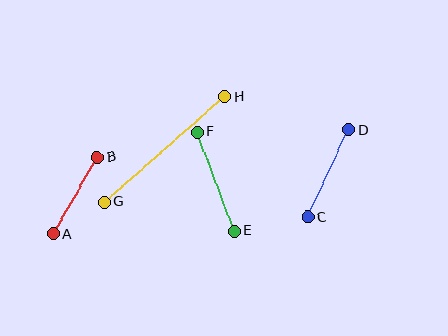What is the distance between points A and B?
The distance is approximately 89 pixels.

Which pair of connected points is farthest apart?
Points G and H are farthest apart.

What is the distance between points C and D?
The distance is approximately 96 pixels.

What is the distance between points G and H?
The distance is approximately 160 pixels.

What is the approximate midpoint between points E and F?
The midpoint is at approximately (216, 181) pixels.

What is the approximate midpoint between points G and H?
The midpoint is at approximately (165, 149) pixels.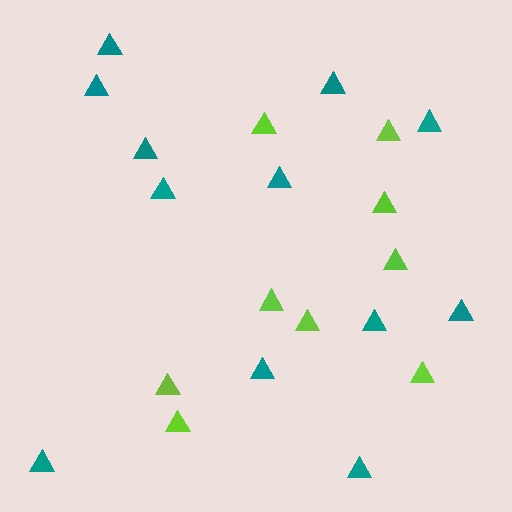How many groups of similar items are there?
There are 2 groups: one group of lime triangles (9) and one group of teal triangles (12).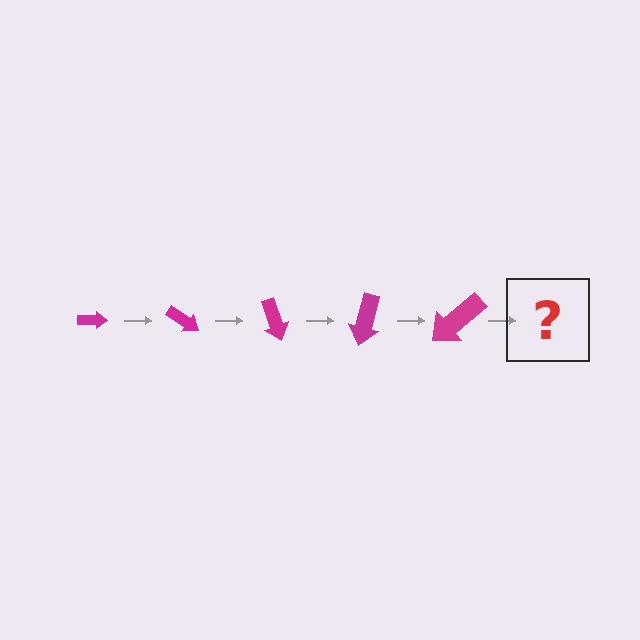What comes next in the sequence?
The next element should be an arrow, larger than the previous one and rotated 175 degrees from the start.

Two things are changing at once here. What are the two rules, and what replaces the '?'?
The two rules are that the arrow grows larger each step and it rotates 35 degrees each step. The '?' should be an arrow, larger than the previous one and rotated 175 degrees from the start.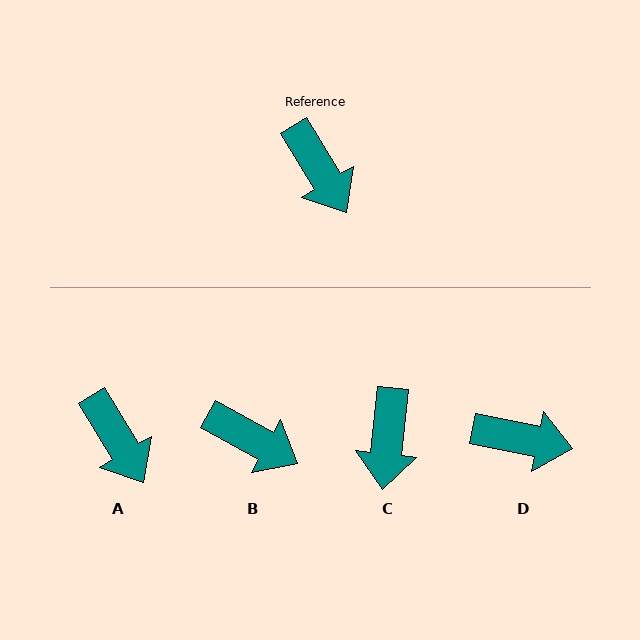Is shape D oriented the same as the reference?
No, it is off by about 47 degrees.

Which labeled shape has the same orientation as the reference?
A.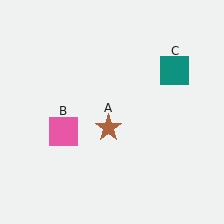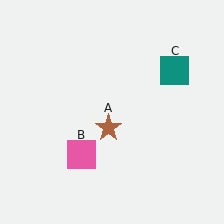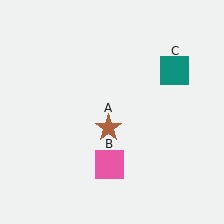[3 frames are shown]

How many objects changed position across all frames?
1 object changed position: pink square (object B).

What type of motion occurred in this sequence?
The pink square (object B) rotated counterclockwise around the center of the scene.